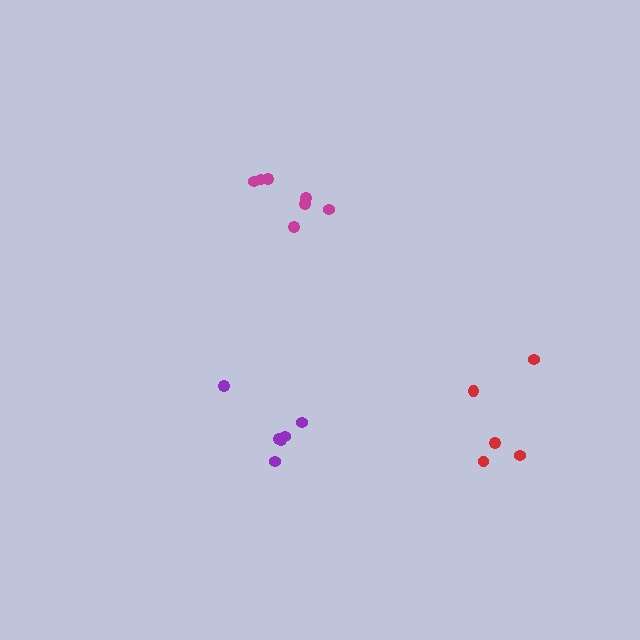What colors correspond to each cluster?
The clusters are colored: purple, magenta, red.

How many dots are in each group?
Group 1: 6 dots, Group 2: 7 dots, Group 3: 5 dots (18 total).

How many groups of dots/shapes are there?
There are 3 groups.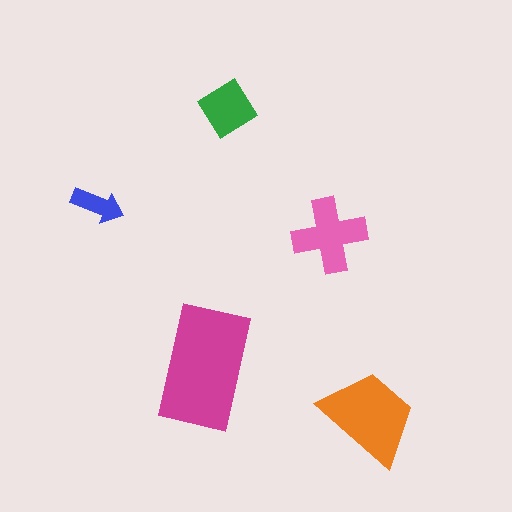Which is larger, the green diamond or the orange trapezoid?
The orange trapezoid.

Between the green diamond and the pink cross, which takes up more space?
The pink cross.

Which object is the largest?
The magenta rectangle.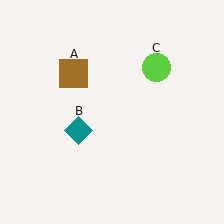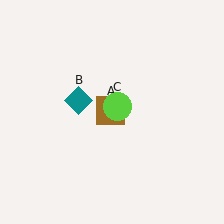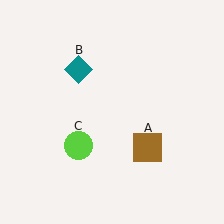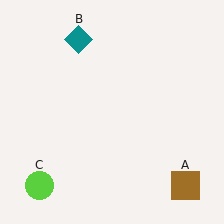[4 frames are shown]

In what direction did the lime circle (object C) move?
The lime circle (object C) moved down and to the left.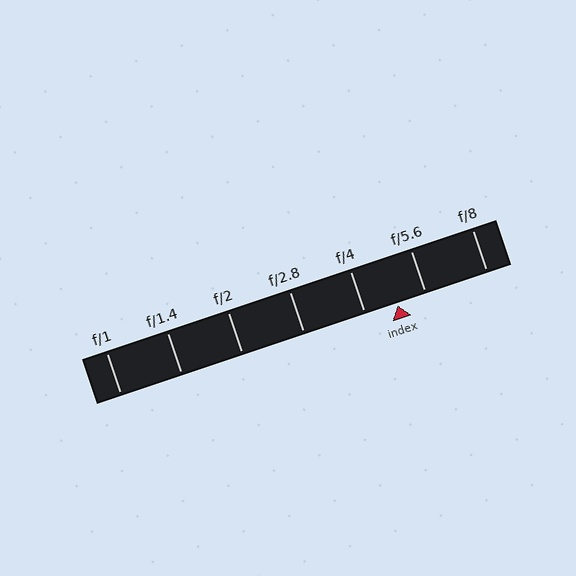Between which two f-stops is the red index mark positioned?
The index mark is between f/4 and f/5.6.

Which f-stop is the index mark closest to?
The index mark is closest to f/5.6.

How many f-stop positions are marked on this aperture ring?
There are 7 f-stop positions marked.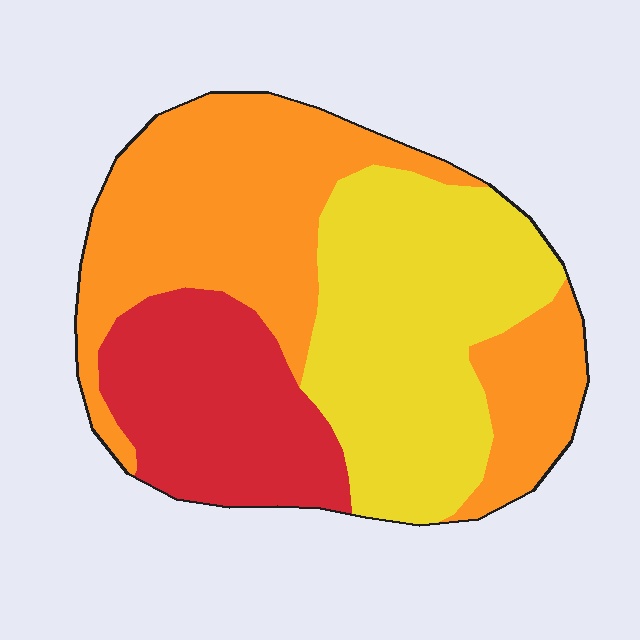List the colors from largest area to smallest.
From largest to smallest: orange, yellow, red.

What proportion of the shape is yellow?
Yellow covers about 35% of the shape.